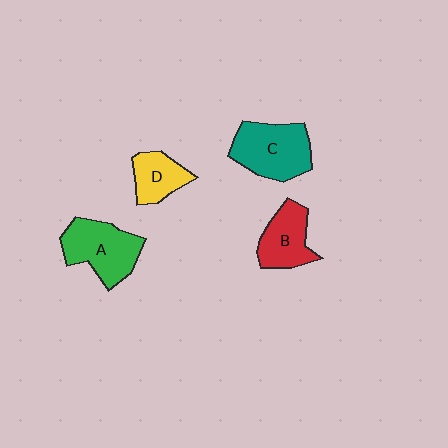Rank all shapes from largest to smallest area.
From largest to smallest: C (teal), A (green), B (red), D (yellow).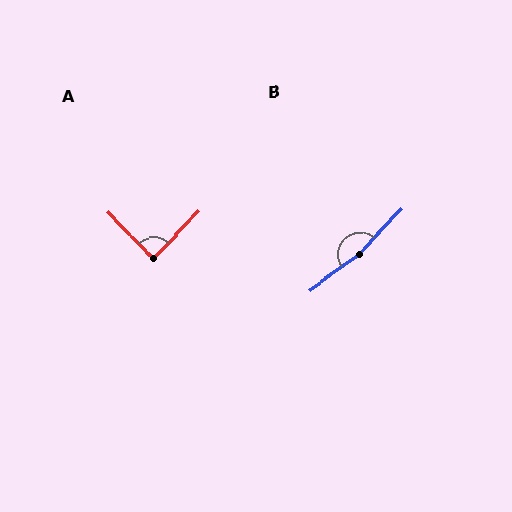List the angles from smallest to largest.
A (88°), B (169°).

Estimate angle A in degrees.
Approximately 88 degrees.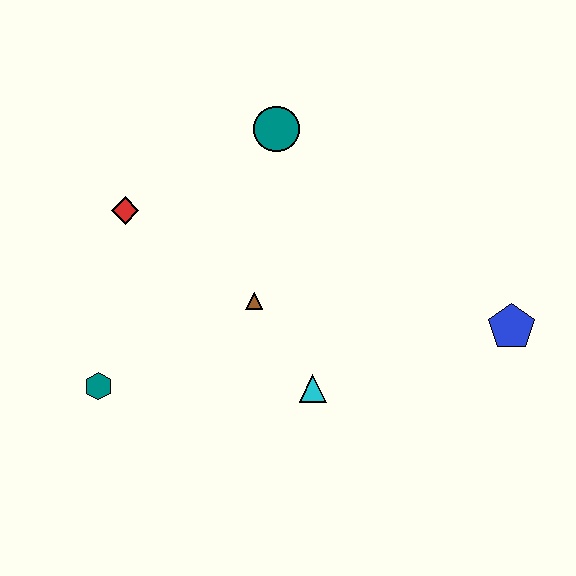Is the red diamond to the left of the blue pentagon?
Yes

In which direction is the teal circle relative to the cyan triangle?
The teal circle is above the cyan triangle.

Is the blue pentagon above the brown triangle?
No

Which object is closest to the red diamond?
The brown triangle is closest to the red diamond.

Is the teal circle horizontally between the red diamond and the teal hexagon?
No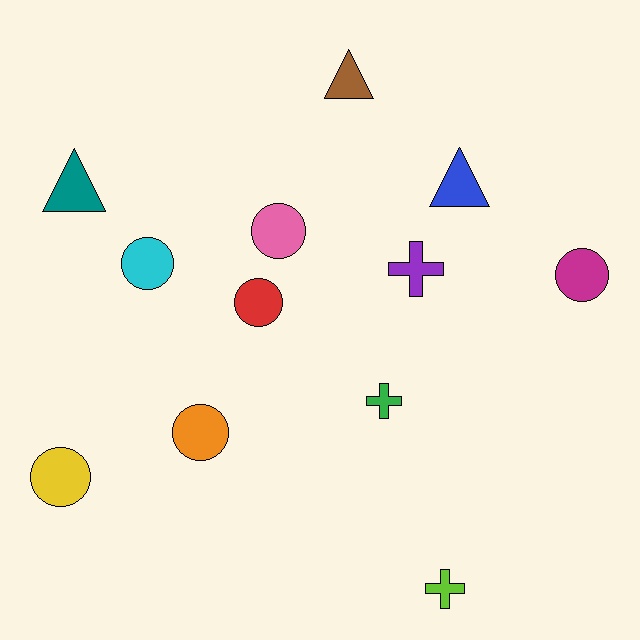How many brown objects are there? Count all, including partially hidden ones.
There is 1 brown object.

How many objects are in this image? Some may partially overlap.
There are 12 objects.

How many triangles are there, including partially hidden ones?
There are 3 triangles.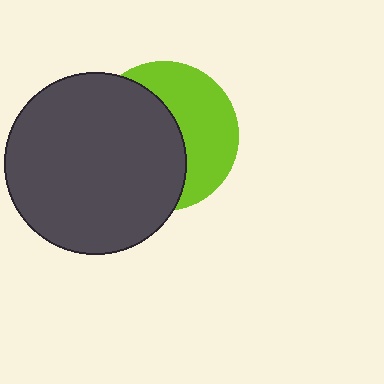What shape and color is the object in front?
The object in front is a dark gray circle.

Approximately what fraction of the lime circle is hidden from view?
Roughly 55% of the lime circle is hidden behind the dark gray circle.